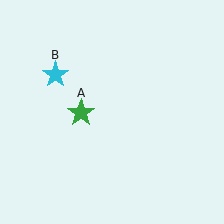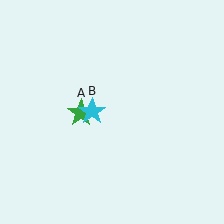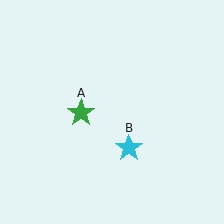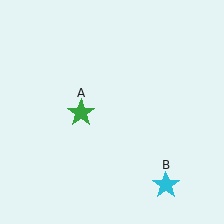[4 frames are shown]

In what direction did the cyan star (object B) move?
The cyan star (object B) moved down and to the right.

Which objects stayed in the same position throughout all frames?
Green star (object A) remained stationary.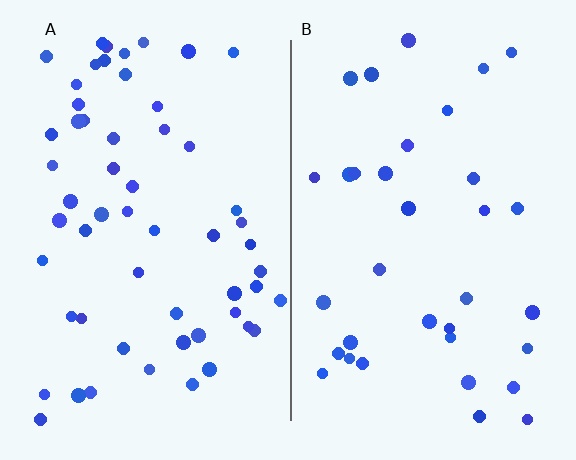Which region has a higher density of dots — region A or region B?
A (the left).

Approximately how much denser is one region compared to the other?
Approximately 1.7× — region A over region B.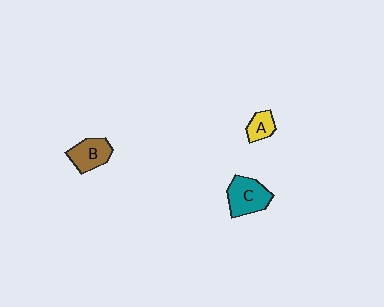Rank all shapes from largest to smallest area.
From largest to smallest: C (teal), B (brown), A (yellow).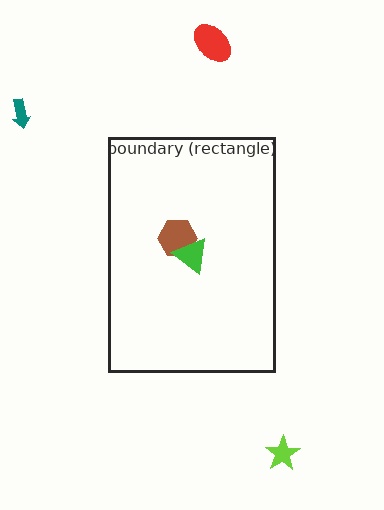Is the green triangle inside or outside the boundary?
Inside.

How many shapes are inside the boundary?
2 inside, 3 outside.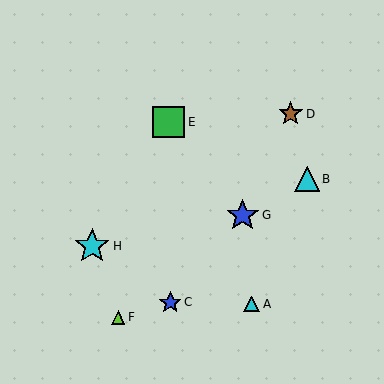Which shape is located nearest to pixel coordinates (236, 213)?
The blue star (labeled G) at (243, 215) is nearest to that location.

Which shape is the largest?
The cyan star (labeled H) is the largest.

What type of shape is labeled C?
Shape C is a blue star.